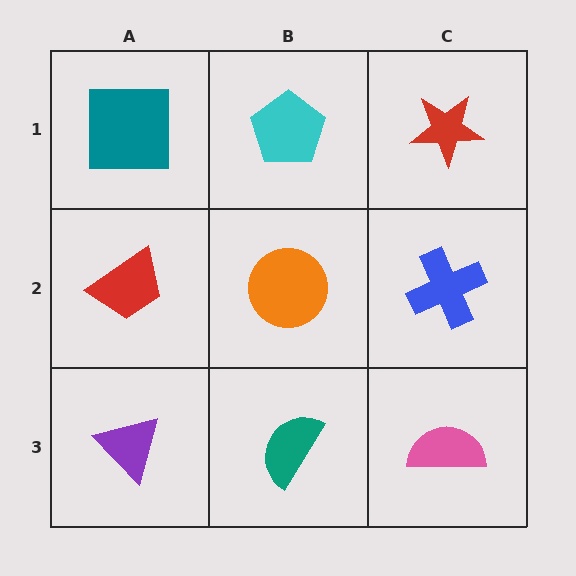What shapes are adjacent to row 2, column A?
A teal square (row 1, column A), a purple triangle (row 3, column A), an orange circle (row 2, column B).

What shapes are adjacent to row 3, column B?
An orange circle (row 2, column B), a purple triangle (row 3, column A), a pink semicircle (row 3, column C).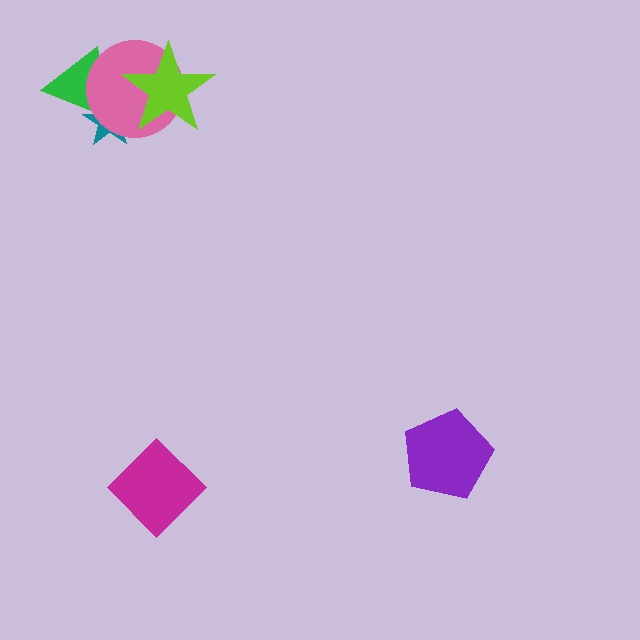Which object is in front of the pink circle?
The lime star is in front of the pink circle.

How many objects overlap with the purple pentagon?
0 objects overlap with the purple pentagon.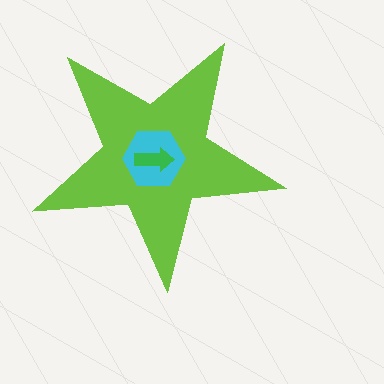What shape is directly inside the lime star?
The cyan hexagon.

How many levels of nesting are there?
3.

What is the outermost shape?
The lime star.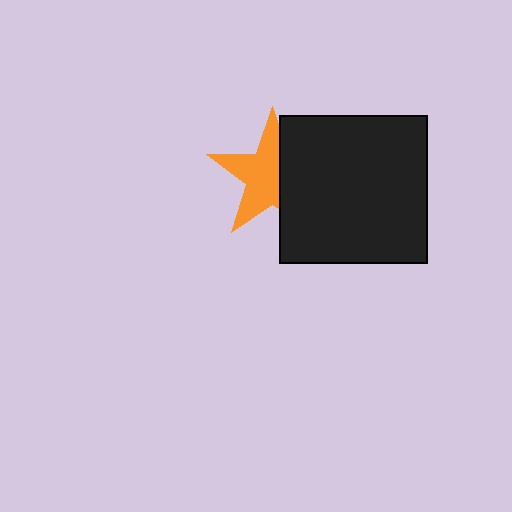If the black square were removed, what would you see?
You would see the complete orange star.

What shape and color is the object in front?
The object in front is a black square.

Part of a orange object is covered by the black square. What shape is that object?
It is a star.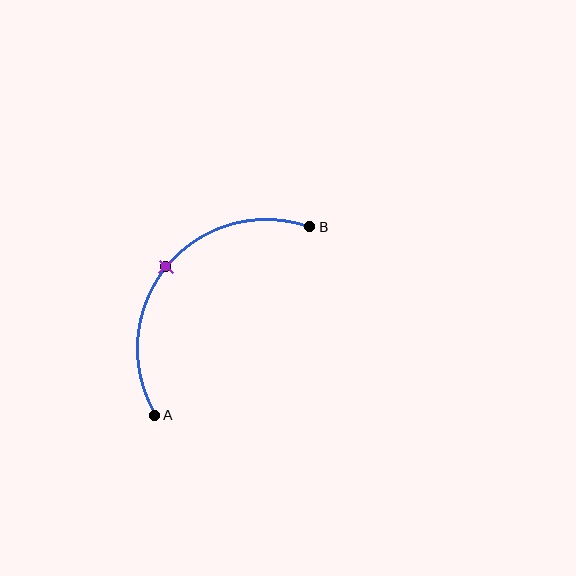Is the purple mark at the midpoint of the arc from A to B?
Yes. The purple mark lies on the arc at equal arc-length from both A and B — it is the arc midpoint.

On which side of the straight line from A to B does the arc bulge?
The arc bulges above and to the left of the straight line connecting A and B.